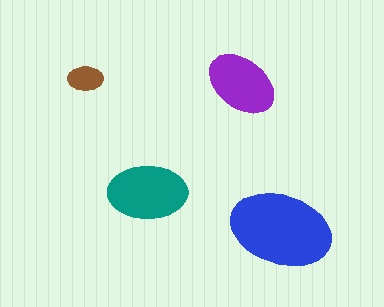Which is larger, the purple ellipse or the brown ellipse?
The purple one.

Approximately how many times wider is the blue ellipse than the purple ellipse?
About 1.5 times wider.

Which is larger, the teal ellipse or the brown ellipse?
The teal one.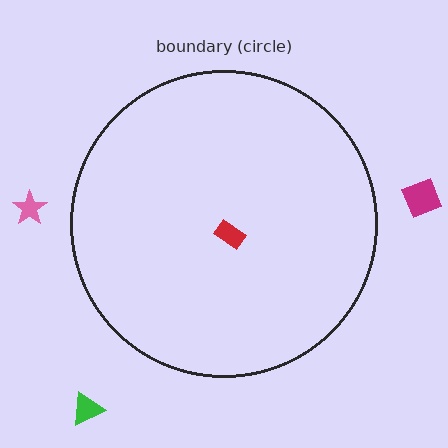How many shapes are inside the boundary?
1 inside, 3 outside.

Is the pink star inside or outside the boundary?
Outside.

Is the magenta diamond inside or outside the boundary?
Outside.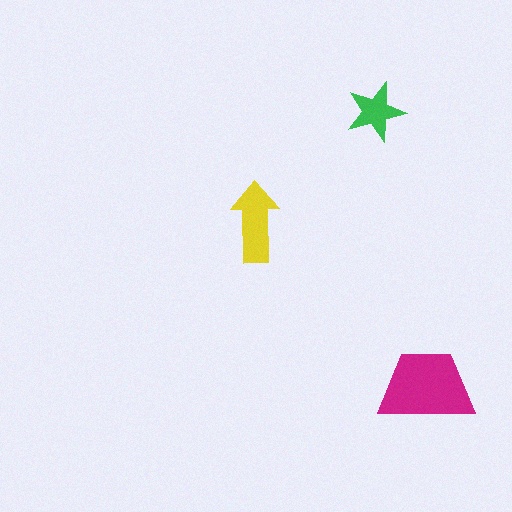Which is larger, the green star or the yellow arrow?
The yellow arrow.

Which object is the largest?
The magenta trapezoid.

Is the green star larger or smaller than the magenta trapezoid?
Smaller.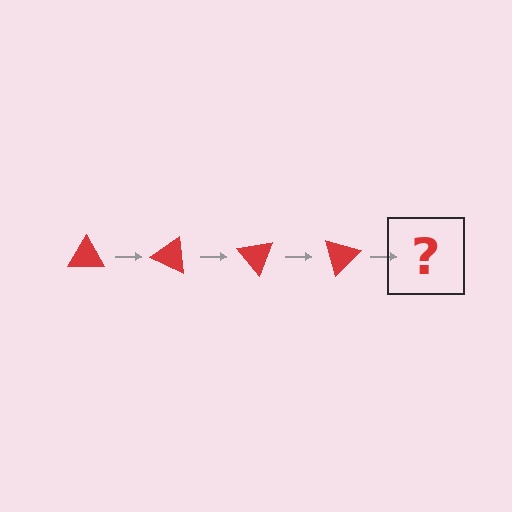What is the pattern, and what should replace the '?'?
The pattern is that the triangle rotates 25 degrees each step. The '?' should be a red triangle rotated 100 degrees.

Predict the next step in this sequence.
The next step is a red triangle rotated 100 degrees.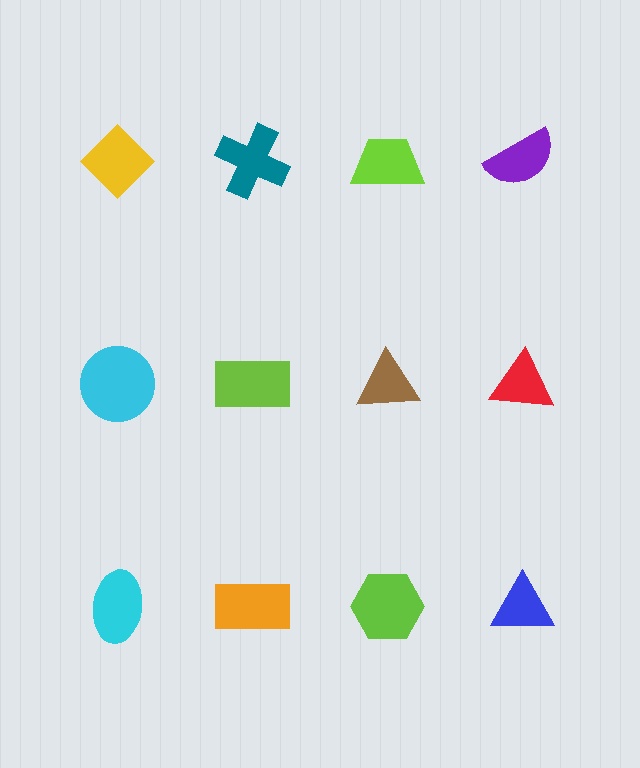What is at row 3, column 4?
A blue triangle.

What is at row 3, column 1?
A cyan ellipse.